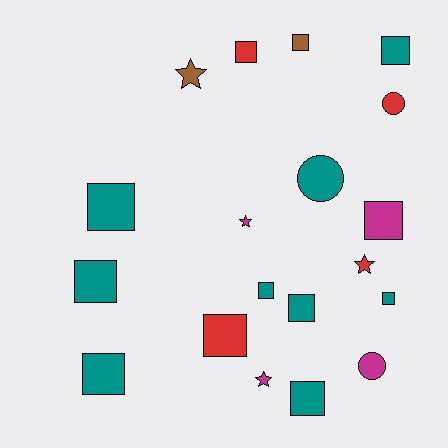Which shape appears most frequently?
Square, with 12 objects.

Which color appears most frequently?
Teal, with 9 objects.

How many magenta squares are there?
There is 1 magenta square.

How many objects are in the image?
There are 19 objects.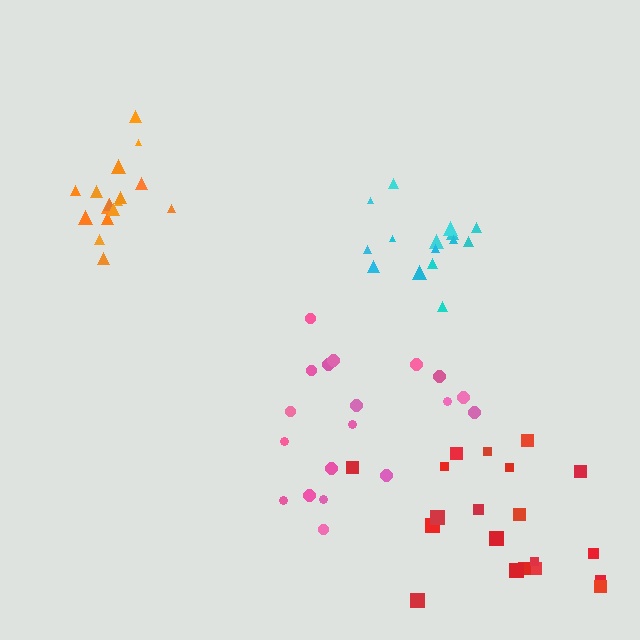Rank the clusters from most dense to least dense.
orange, cyan, pink, red.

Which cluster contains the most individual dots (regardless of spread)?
Red (21).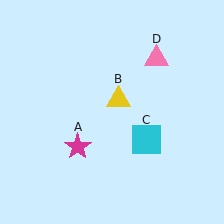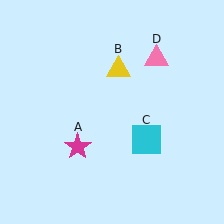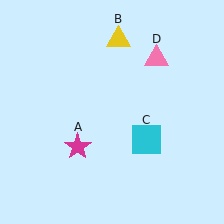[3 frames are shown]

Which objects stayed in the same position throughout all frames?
Magenta star (object A) and cyan square (object C) and pink triangle (object D) remained stationary.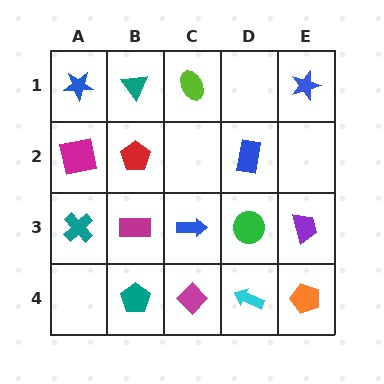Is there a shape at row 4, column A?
No, that cell is empty.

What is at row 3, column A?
A teal cross.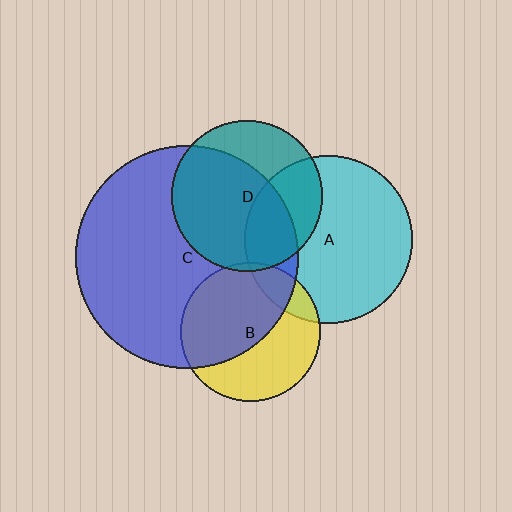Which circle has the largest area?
Circle C (blue).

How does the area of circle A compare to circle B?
Approximately 1.5 times.